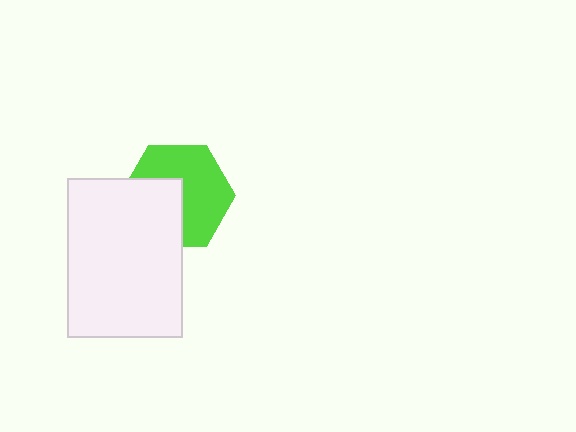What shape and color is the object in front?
The object in front is a white rectangle.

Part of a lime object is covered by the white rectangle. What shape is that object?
It is a hexagon.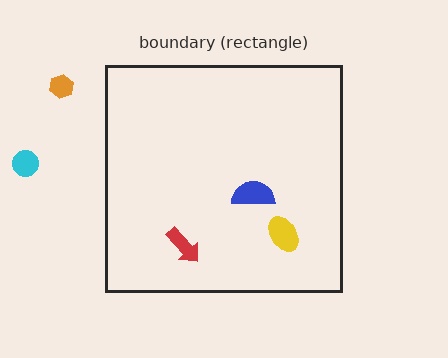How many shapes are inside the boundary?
3 inside, 2 outside.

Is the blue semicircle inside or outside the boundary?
Inside.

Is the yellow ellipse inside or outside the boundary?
Inside.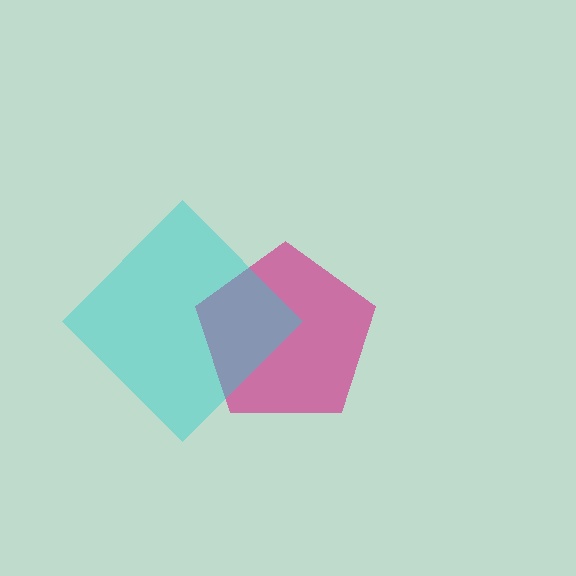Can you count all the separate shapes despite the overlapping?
Yes, there are 2 separate shapes.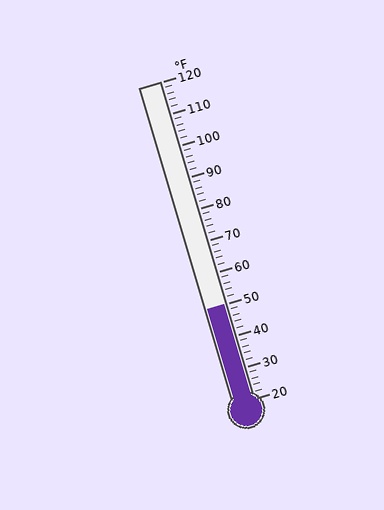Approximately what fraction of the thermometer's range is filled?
The thermometer is filled to approximately 30% of its range.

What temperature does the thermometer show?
The thermometer shows approximately 50°F.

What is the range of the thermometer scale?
The thermometer scale ranges from 20°F to 120°F.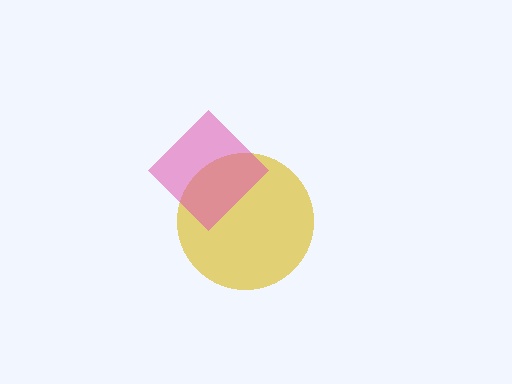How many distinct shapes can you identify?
There are 2 distinct shapes: a yellow circle, a pink diamond.